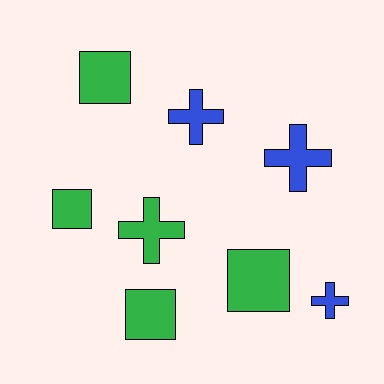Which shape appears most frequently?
Cross, with 4 objects.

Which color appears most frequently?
Green, with 5 objects.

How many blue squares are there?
There are no blue squares.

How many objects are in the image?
There are 8 objects.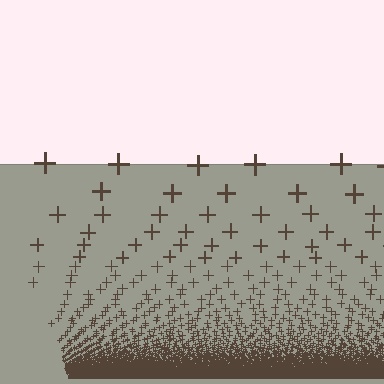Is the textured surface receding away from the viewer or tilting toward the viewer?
The surface appears to tilt toward the viewer. Texture elements get larger and sparser toward the top.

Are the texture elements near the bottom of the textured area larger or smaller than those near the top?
Smaller. The gradient is inverted — elements near the bottom are smaller and denser.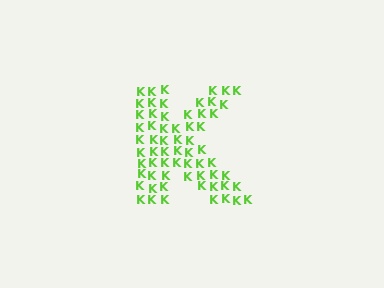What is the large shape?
The large shape is the letter K.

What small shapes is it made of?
It is made of small letter K's.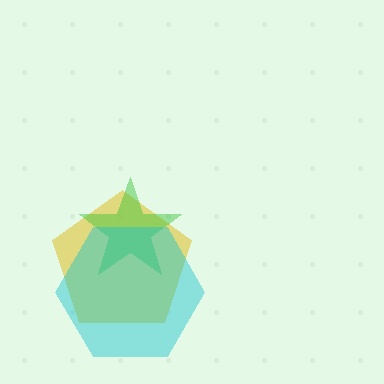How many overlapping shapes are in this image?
There are 3 overlapping shapes in the image.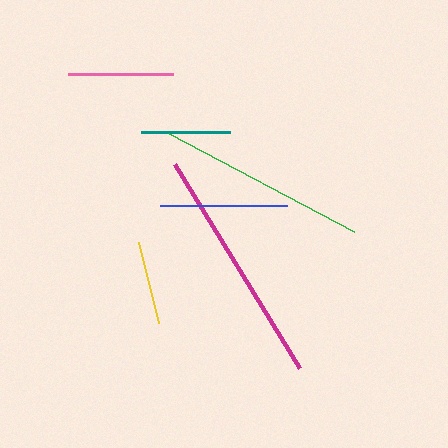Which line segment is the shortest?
The yellow line is the shortest at approximately 84 pixels.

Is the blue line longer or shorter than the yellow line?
The blue line is longer than the yellow line.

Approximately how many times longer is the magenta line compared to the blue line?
The magenta line is approximately 1.9 times the length of the blue line.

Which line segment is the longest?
The magenta line is the longest at approximately 240 pixels.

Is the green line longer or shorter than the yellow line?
The green line is longer than the yellow line.